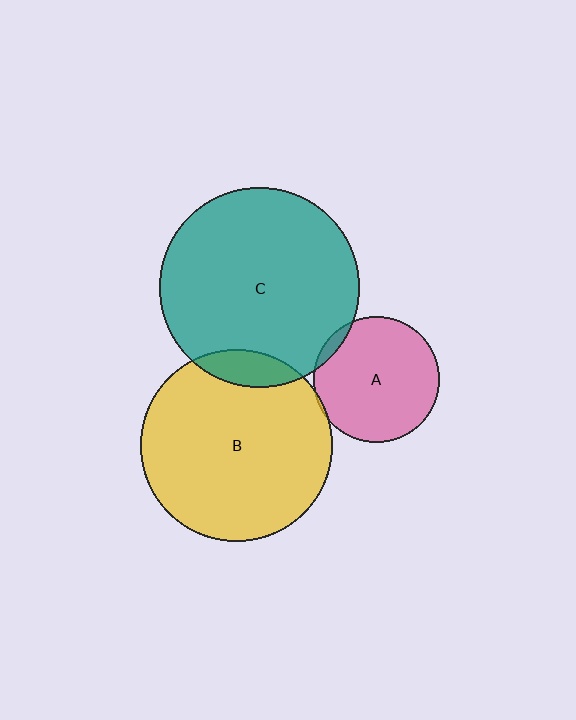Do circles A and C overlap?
Yes.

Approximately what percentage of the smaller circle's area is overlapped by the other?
Approximately 5%.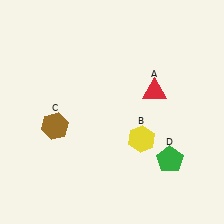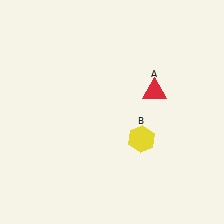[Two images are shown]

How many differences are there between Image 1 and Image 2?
There are 2 differences between the two images.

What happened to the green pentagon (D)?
The green pentagon (D) was removed in Image 2. It was in the bottom-right area of Image 1.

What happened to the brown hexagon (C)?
The brown hexagon (C) was removed in Image 2. It was in the bottom-left area of Image 1.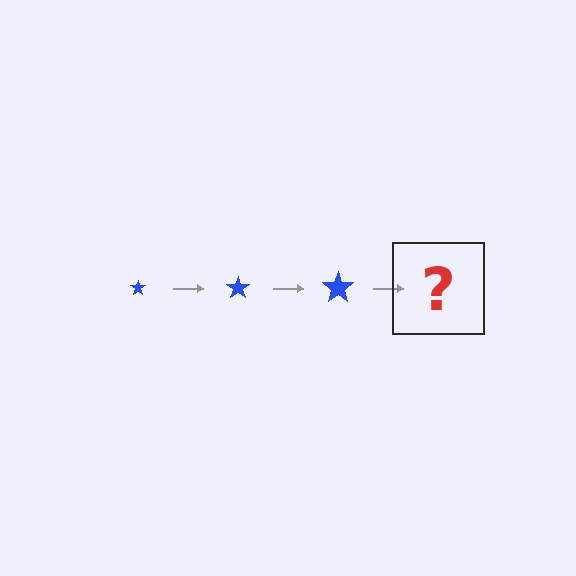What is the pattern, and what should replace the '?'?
The pattern is that the star gets progressively larger each step. The '?' should be a blue star, larger than the previous one.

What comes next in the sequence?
The next element should be a blue star, larger than the previous one.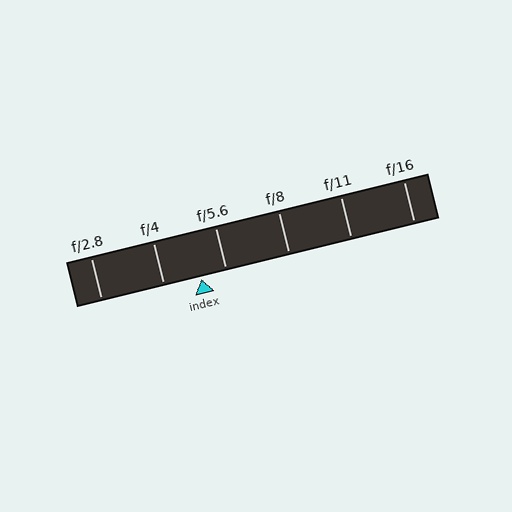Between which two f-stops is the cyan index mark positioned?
The index mark is between f/4 and f/5.6.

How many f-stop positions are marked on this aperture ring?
There are 6 f-stop positions marked.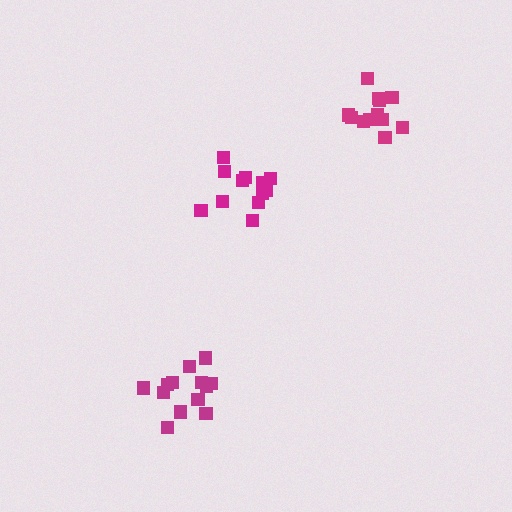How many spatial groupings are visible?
There are 3 spatial groupings.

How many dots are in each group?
Group 1: 12 dots, Group 2: 12 dots, Group 3: 13 dots (37 total).